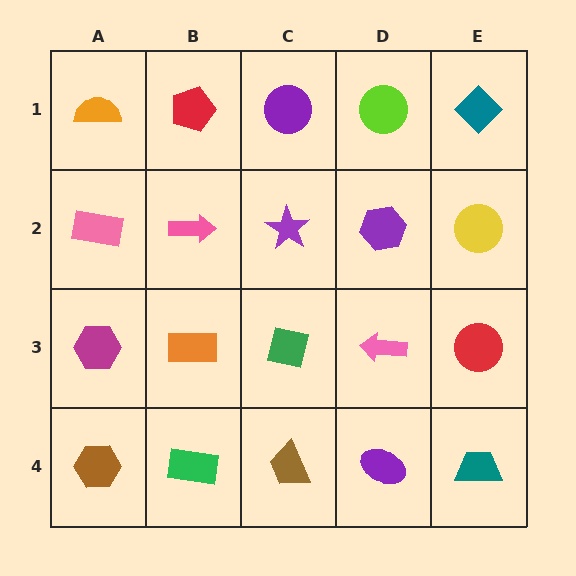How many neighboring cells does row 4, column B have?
3.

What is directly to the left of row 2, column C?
A pink arrow.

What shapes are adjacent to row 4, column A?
A magenta hexagon (row 3, column A), a green rectangle (row 4, column B).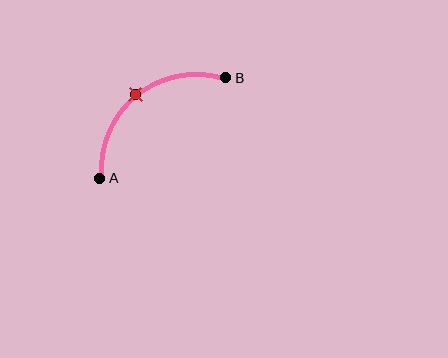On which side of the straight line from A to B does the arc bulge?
The arc bulges above and to the left of the straight line connecting A and B.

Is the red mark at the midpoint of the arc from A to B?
Yes. The red mark lies on the arc at equal arc-length from both A and B — it is the arc midpoint.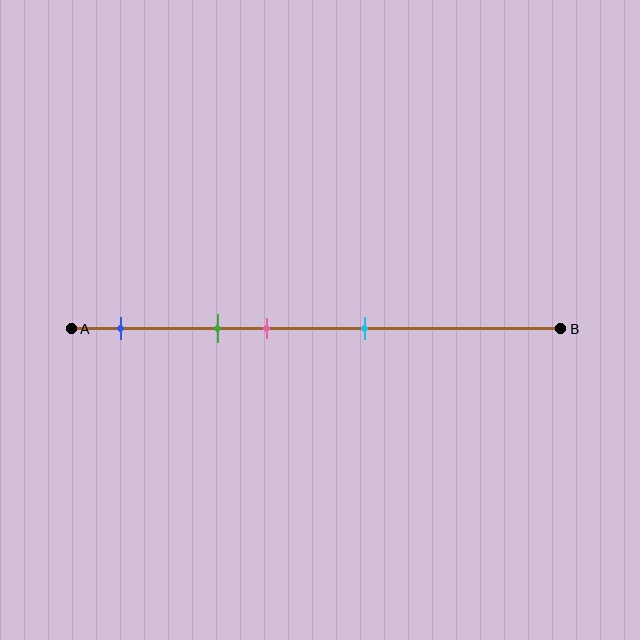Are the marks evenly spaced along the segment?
No, the marks are not evenly spaced.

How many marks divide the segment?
There are 4 marks dividing the segment.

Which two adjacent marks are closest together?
The green and pink marks are the closest adjacent pair.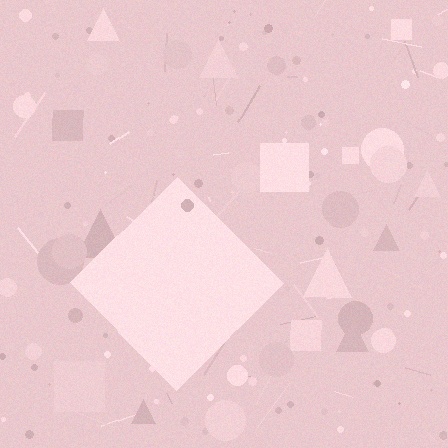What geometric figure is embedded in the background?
A diamond is embedded in the background.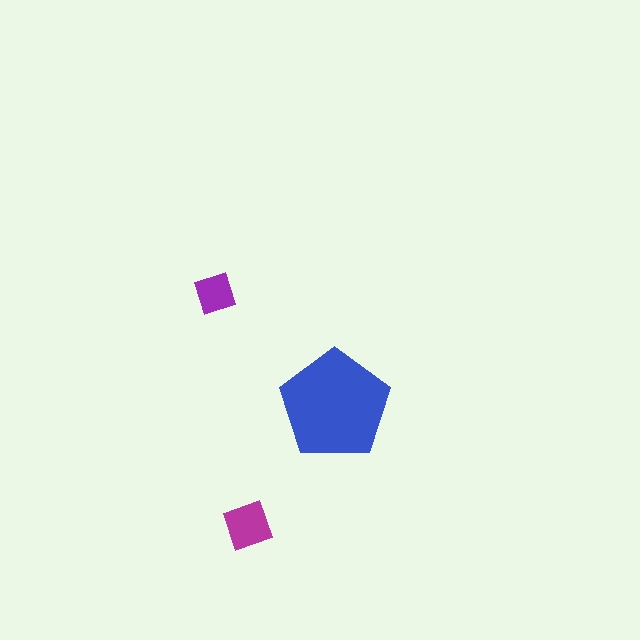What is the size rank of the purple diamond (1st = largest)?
3rd.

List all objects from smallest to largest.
The purple diamond, the magenta square, the blue pentagon.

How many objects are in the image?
There are 3 objects in the image.